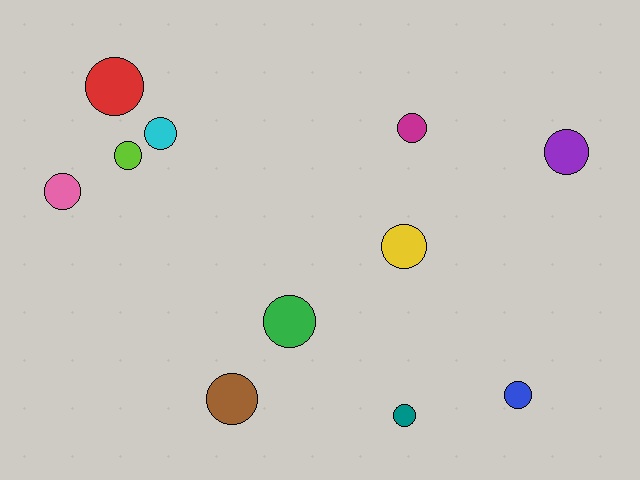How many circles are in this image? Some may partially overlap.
There are 11 circles.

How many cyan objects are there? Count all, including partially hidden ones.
There is 1 cyan object.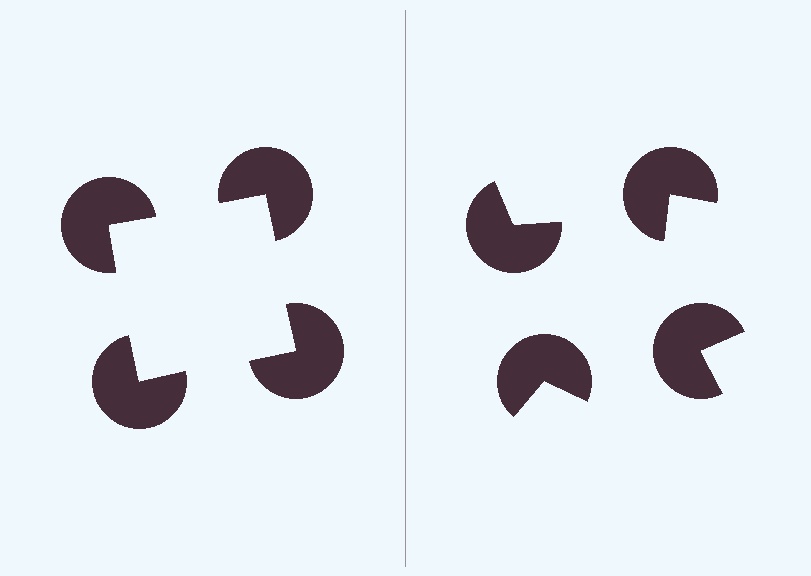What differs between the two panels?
The pac-man discs are positioned identically on both sides; only the wedge orientations differ. On the left they align to a square; on the right they are misaligned.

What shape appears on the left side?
An illusory square.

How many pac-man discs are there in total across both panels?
8 — 4 on each side.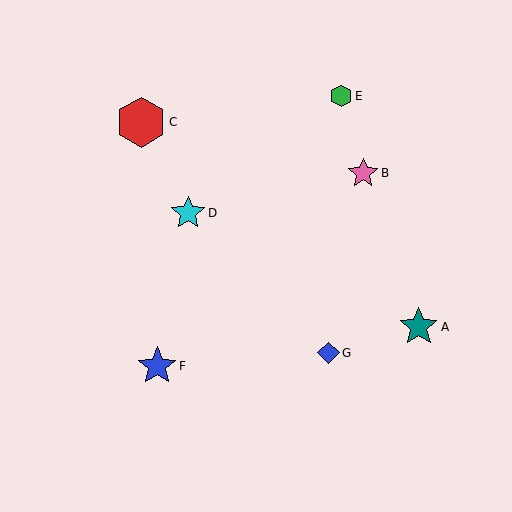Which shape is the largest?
The red hexagon (labeled C) is the largest.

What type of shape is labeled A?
Shape A is a teal star.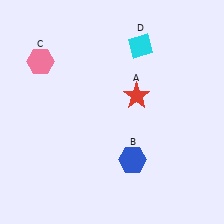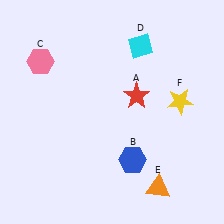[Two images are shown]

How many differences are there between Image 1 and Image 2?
There are 2 differences between the two images.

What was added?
An orange triangle (E), a yellow star (F) were added in Image 2.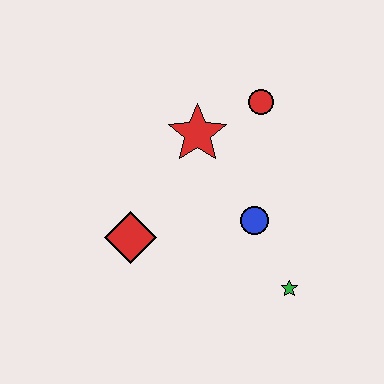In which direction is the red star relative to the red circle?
The red star is to the left of the red circle.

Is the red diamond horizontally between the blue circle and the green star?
No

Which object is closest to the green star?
The blue circle is closest to the green star.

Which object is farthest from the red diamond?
The red circle is farthest from the red diamond.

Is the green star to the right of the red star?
Yes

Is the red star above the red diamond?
Yes